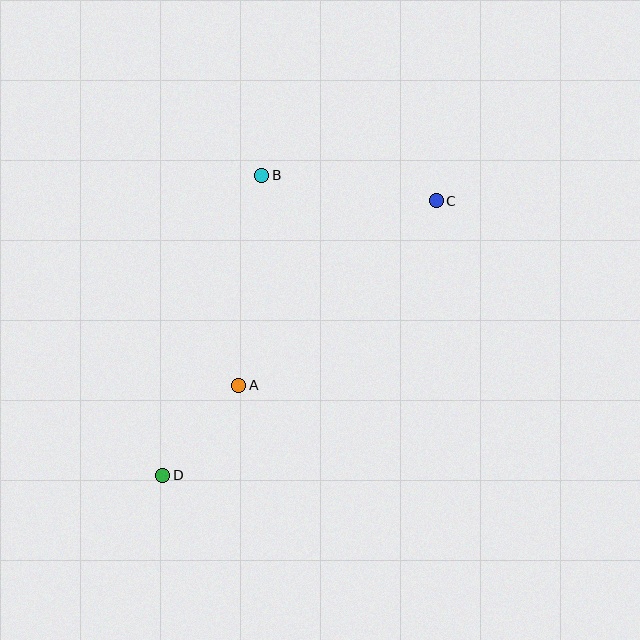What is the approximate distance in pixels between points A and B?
The distance between A and B is approximately 211 pixels.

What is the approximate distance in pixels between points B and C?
The distance between B and C is approximately 176 pixels.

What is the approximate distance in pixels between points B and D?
The distance between B and D is approximately 316 pixels.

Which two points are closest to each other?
Points A and D are closest to each other.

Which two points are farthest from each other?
Points C and D are farthest from each other.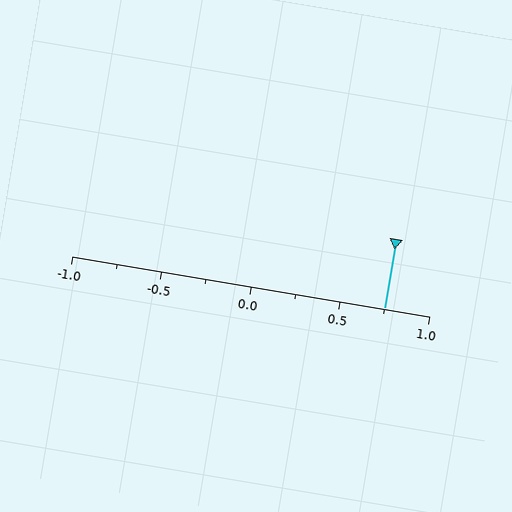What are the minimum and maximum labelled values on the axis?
The axis runs from -1.0 to 1.0.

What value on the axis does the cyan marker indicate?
The marker indicates approximately 0.75.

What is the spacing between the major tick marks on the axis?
The major ticks are spaced 0.5 apart.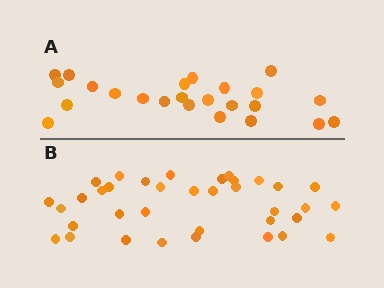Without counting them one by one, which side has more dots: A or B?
Region B (the bottom region) has more dots.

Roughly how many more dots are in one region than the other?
Region B has roughly 12 or so more dots than region A.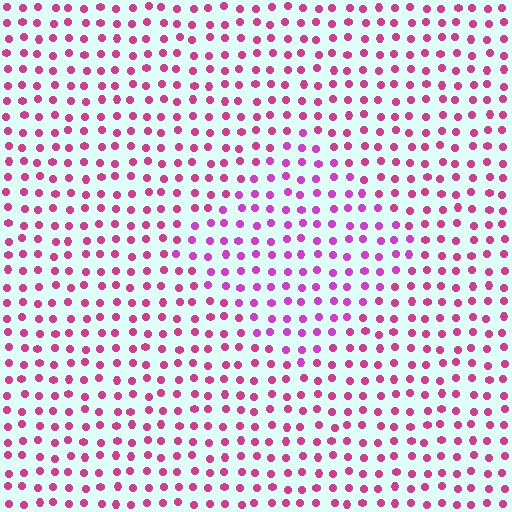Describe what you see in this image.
The image is filled with small magenta elements in a uniform arrangement. A diamond-shaped region is visible where the elements are tinted to a slightly different hue, forming a subtle color boundary.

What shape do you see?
I see a diamond.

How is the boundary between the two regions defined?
The boundary is defined purely by a slight shift in hue (about 25 degrees). Spacing, size, and orientation are identical on both sides.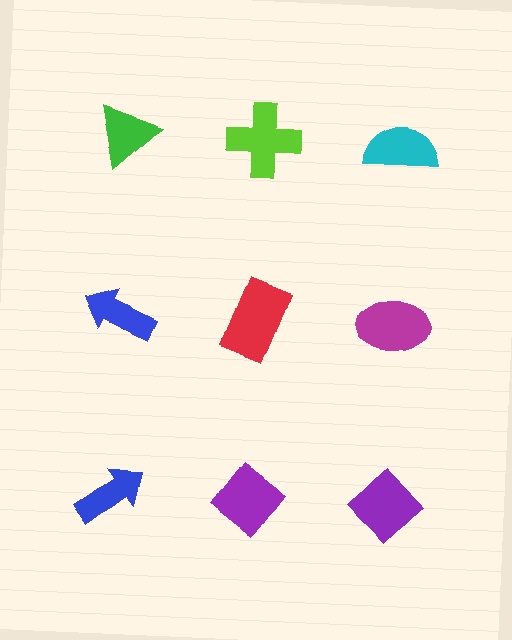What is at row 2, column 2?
A red rectangle.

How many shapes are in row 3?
3 shapes.